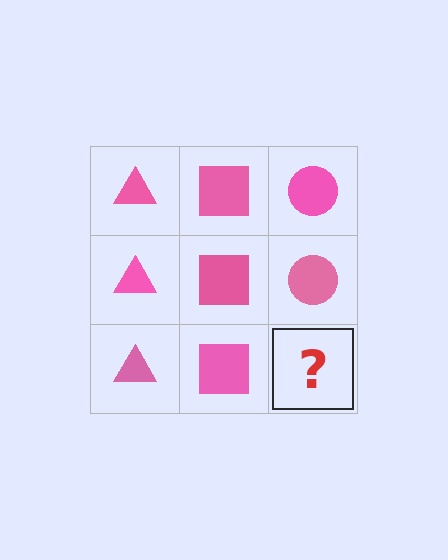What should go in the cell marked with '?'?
The missing cell should contain a pink circle.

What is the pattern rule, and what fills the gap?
The rule is that each column has a consistent shape. The gap should be filled with a pink circle.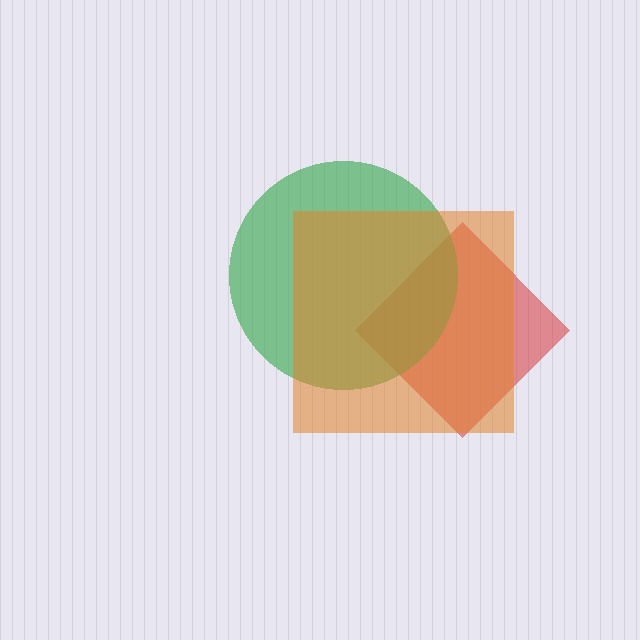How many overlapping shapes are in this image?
There are 3 overlapping shapes in the image.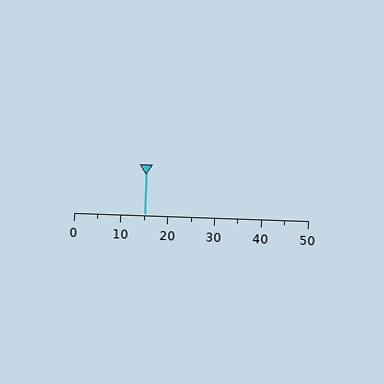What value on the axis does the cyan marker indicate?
The marker indicates approximately 15.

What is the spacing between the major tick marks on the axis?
The major ticks are spaced 10 apart.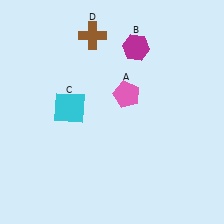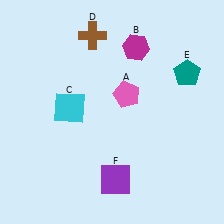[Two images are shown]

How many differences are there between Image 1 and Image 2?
There are 2 differences between the two images.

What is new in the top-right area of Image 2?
A teal pentagon (E) was added in the top-right area of Image 2.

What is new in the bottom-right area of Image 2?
A purple square (F) was added in the bottom-right area of Image 2.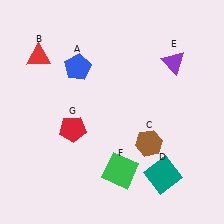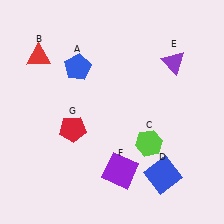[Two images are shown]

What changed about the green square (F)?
In Image 1, F is green. In Image 2, it changed to purple.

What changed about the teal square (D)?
In Image 1, D is teal. In Image 2, it changed to blue.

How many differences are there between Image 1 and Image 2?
There are 3 differences between the two images.